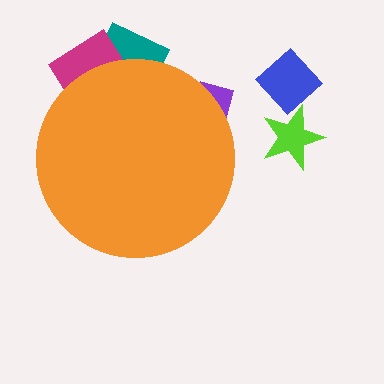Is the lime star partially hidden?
No, the lime star is fully visible.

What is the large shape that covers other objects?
An orange circle.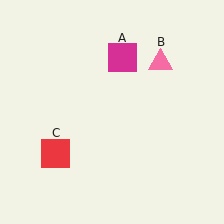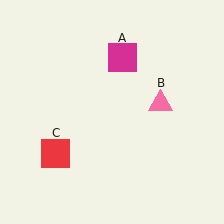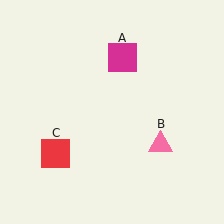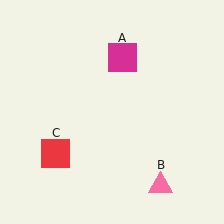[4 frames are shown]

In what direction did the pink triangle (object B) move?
The pink triangle (object B) moved down.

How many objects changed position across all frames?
1 object changed position: pink triangle (object B).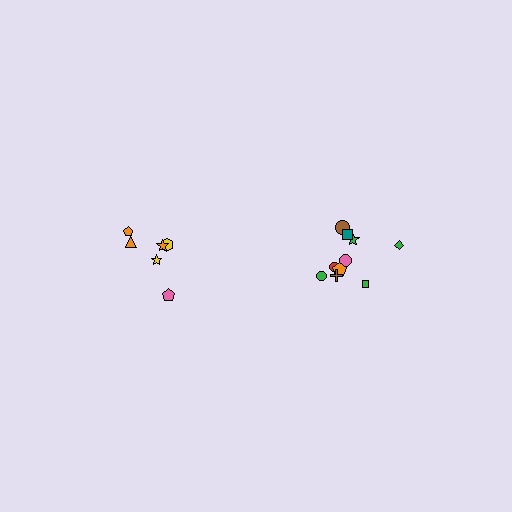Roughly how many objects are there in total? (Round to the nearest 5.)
Roughly 15 objects in total.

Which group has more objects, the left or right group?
The right group.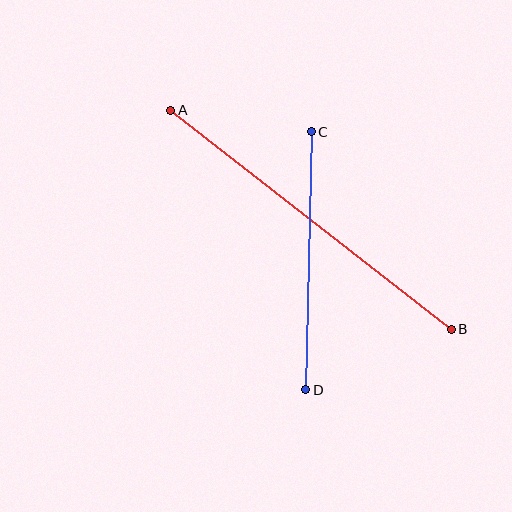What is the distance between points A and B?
The distance is approximately 356 pixels.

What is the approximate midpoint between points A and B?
The midpoint is at approximately (311, 220) pixels.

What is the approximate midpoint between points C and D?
The midpoint is at approximately (308, 261) pixels.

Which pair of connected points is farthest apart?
Points A and B are farthest apart.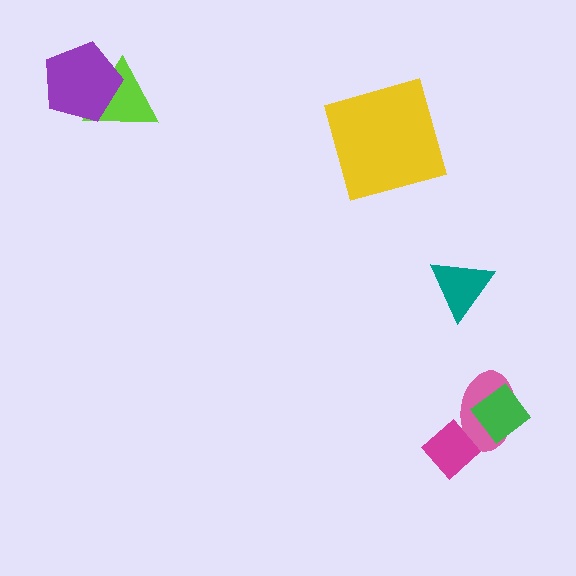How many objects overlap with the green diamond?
1 object overlaps with the green diamond.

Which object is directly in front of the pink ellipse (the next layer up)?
The green diamond is directly in front of the pink ellipse.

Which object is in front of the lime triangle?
The purple pentagon is in front of the lime triangle.